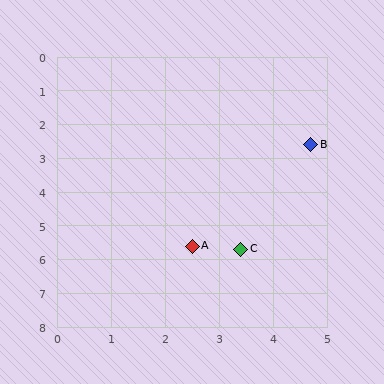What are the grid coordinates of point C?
Point C is at approximately (3.4, 5.7).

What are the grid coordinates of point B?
Point B is at approximately (4.7, 2.6).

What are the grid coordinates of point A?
Point A is at approximately (2.5, 5.6).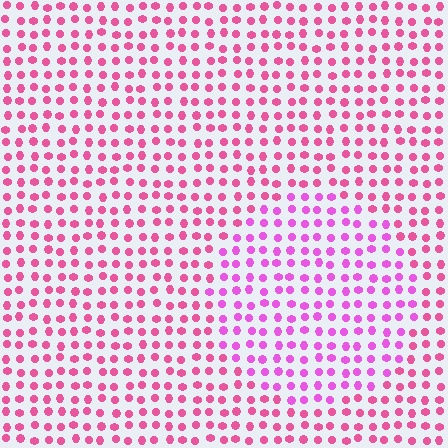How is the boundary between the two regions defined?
The boundary is defined purely by a slight shift in hue (about 28 degrees). Spacing, size, and orientation are identical on both sides.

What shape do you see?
I see a circle.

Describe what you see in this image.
The image is filled with small pink elements in a uniform arrangement. A circle-shaped region is visible where the elements are tinted to a slightly different hue, forming a subtle color boundary.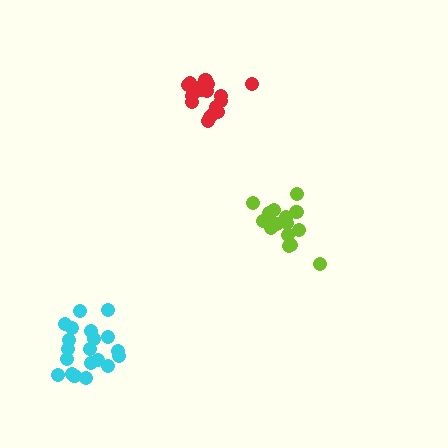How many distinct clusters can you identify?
There are 3 distinct clusters.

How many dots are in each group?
Group 1: 18 dots, Group 2: 20 dots, Group 3: 16 dots (54 total).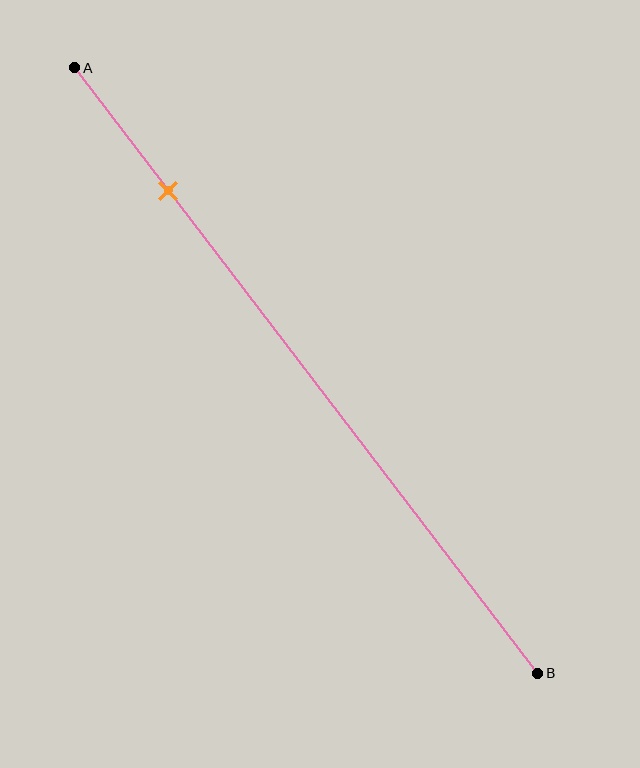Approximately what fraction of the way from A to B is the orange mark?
The orange mark is approximately 20% of the way from A to B.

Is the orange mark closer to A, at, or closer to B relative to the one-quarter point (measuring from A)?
The orange mark is closer to point A than the one-quarter point of segment AB.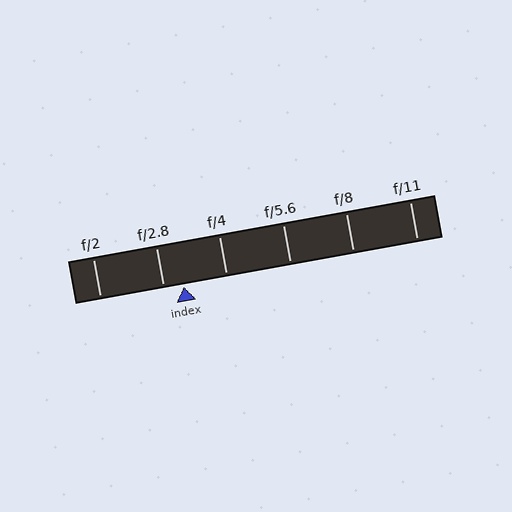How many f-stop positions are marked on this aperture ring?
There are 6 f-stop positions marked.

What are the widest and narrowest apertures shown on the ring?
The widest aperture shown is f/2 and the narrowest is f/11.